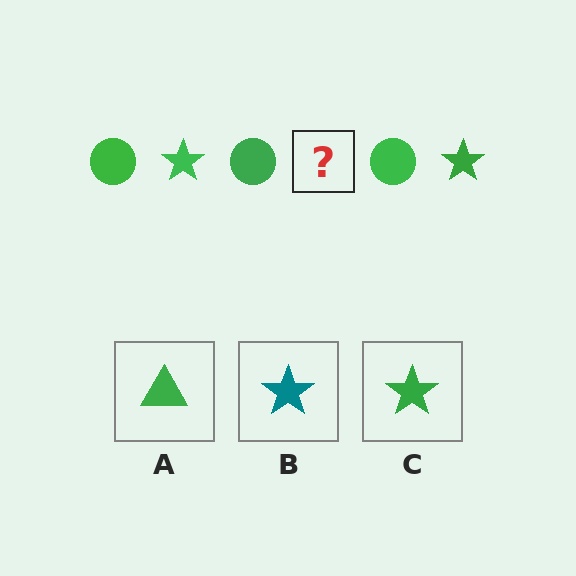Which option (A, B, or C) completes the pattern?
C.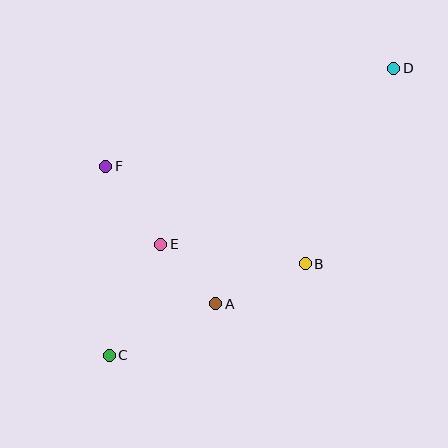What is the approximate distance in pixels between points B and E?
The distance between B and E is approximately 146 pixels.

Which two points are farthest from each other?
Points C and D are farthest from each other.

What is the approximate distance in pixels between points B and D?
The distance between B and D is approximately 215 pixels.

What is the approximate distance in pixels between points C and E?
The distance between C and E is approximately 122 pixels.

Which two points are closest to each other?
Points A and E are closest to each other.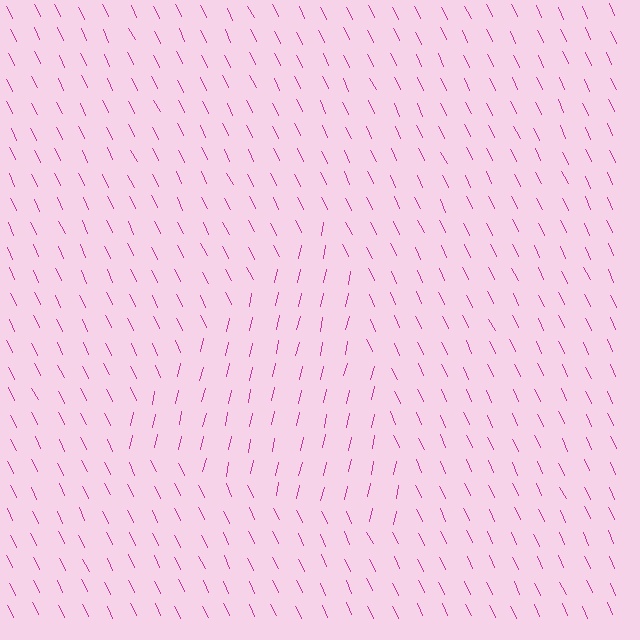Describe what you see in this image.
The image is filled with small magenta line segments. A triangle region in the image has lines oriented differently from the surrounding lines, creating a visible texture boundary.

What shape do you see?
I see a triangle.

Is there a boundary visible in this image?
Yes, there is a texture boundary formed by a change in line orientation.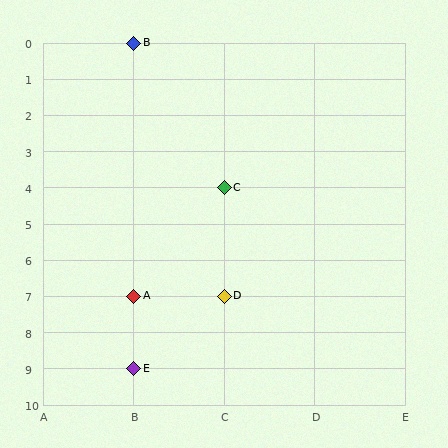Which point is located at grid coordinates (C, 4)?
Point C is at (C, 4).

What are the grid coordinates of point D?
Point D is at grid coordinates (C, 7).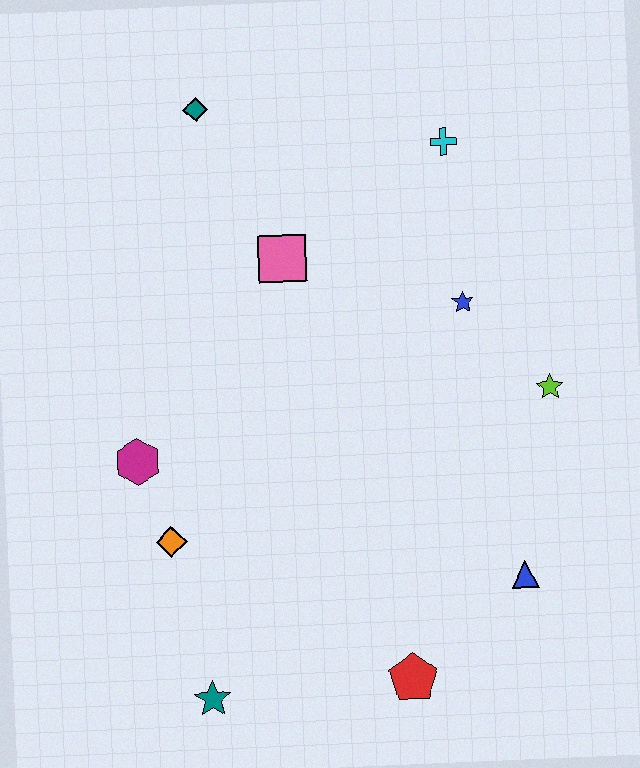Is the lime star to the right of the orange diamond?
Yes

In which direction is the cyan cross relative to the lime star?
The cyan cross is above the lime star.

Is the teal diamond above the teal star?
Yes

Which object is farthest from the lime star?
The teal star is farthest from the lime star.